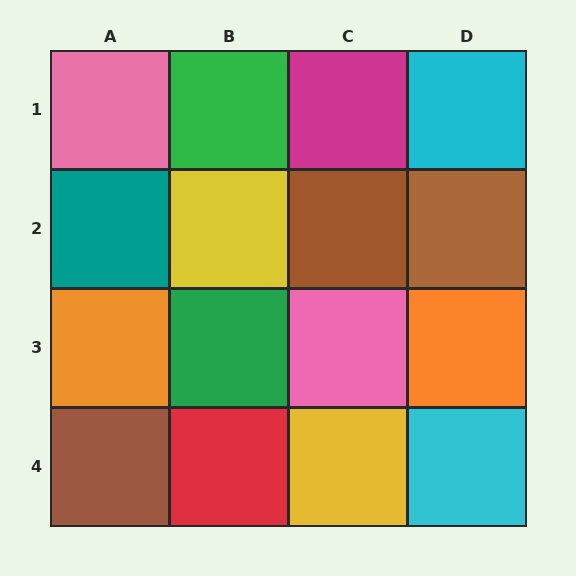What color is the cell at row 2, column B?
Yellow.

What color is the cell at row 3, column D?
Orange.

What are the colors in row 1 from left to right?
Pink, green, magenta, cyan.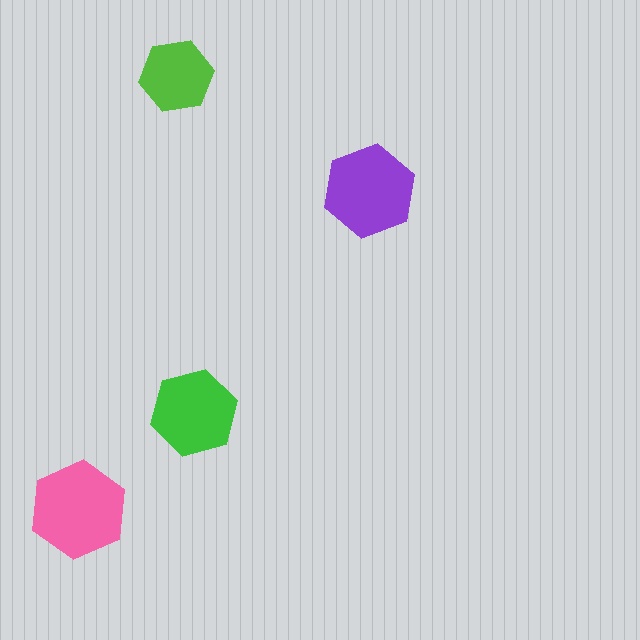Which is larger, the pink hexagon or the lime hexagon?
The pink one.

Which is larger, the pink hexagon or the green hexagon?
The pink one.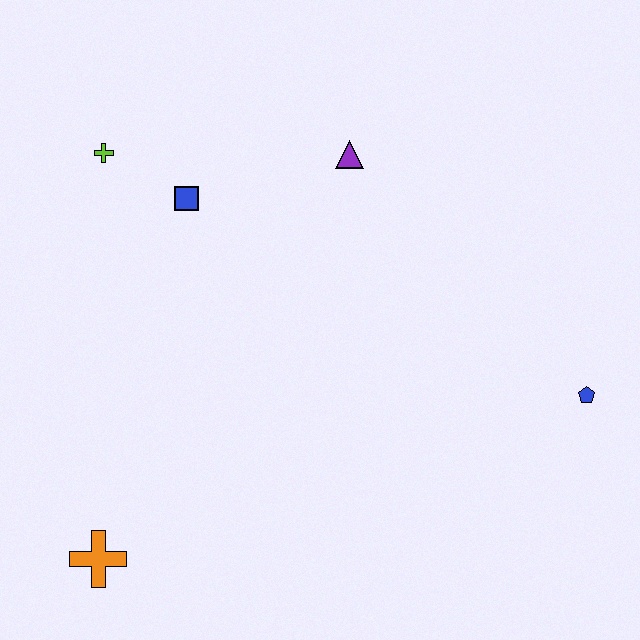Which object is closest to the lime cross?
The blue square is closest to the lime cross.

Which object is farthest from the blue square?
The blue pentagon is farthest from the blue square.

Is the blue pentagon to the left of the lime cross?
No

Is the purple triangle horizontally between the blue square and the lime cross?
No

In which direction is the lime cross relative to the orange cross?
The lime cross is above the orange cross.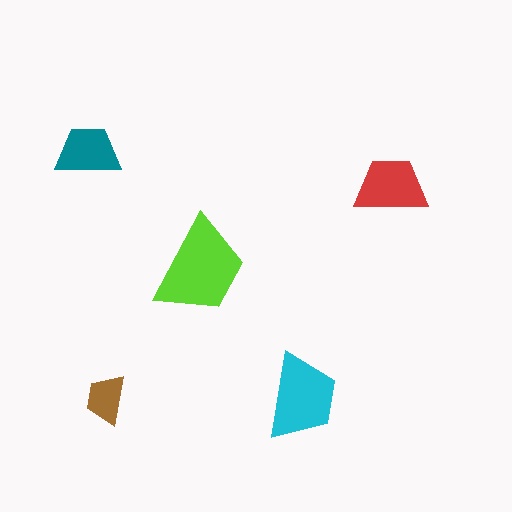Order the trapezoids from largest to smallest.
the lime one, the cyan one, the red one, the teal one, the brown one.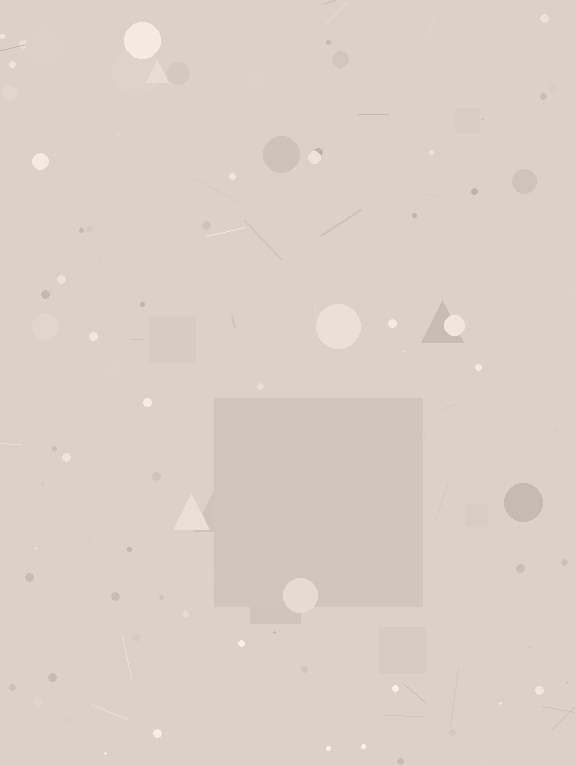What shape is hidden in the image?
A square is hidden in the image.